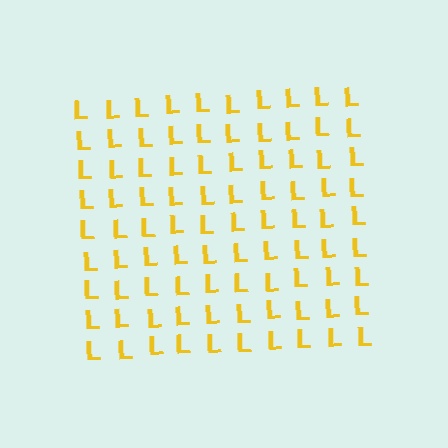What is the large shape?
The large shape is a square.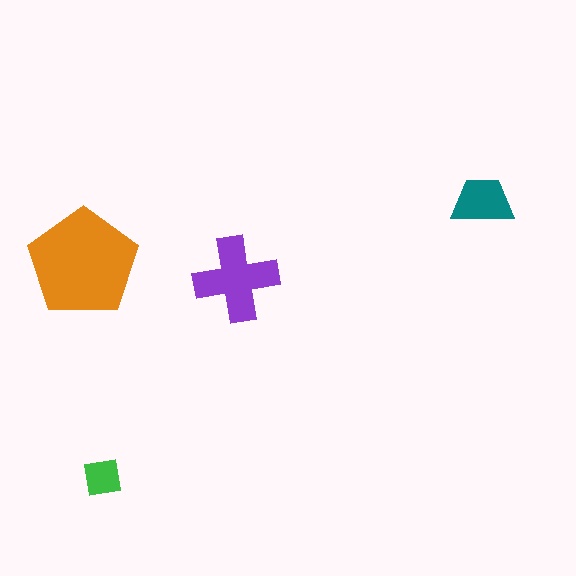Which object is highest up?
The teal trapezoid is topmost.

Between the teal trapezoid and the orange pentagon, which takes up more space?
The orange pentagon.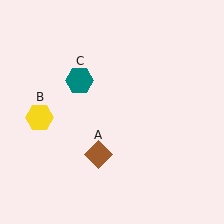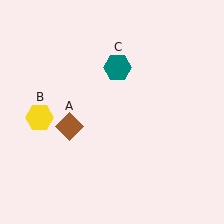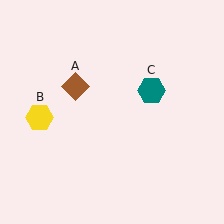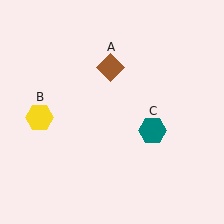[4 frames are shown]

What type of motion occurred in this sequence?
The brown diamond (object A), teal hexagon (object C) rotated clockwise around the center of the scene.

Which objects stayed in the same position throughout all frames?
Yellow hexagon (object B) remained stationary.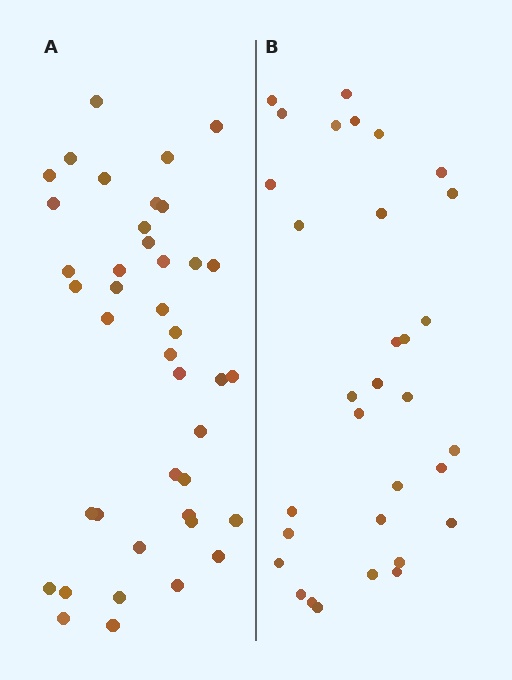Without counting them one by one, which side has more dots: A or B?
Region A (the left region) has more dots.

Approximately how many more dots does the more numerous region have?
Region A has roughly 8 or so more dots than region B.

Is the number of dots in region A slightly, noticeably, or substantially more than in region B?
Region A has noticeably more, but not dramatically so. The ratio is roughly 1.3 to 1.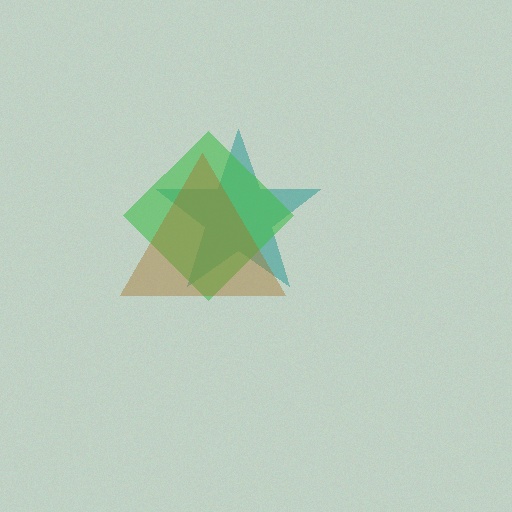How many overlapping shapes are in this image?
There are 3 overlapping shapes in the image.